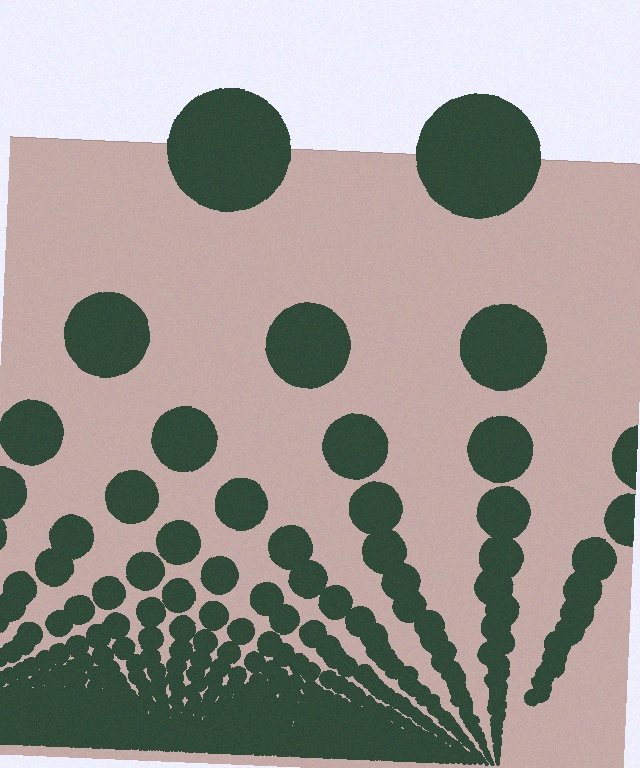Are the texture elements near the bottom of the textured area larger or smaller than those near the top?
Smaller. The gradient is inverted — elements near the bottom are smaller and denser.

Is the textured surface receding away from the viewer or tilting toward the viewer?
The surface appears to tilt toward the viewer. Texture elements get larger and sparser toward the top.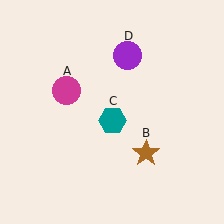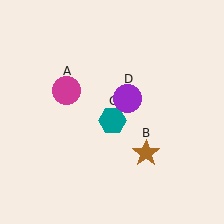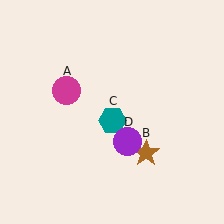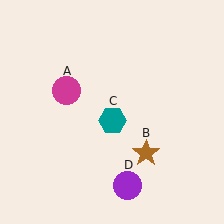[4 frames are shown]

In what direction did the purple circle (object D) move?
The purple circle (object D) moved down.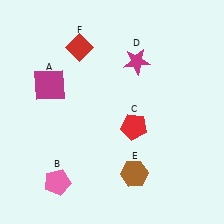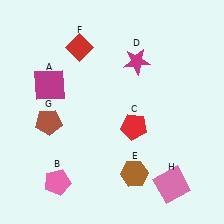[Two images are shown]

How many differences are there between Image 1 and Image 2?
There are 2 differences between the two images.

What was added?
A brown pentagon (G), a pink square (H) were added in Image 2.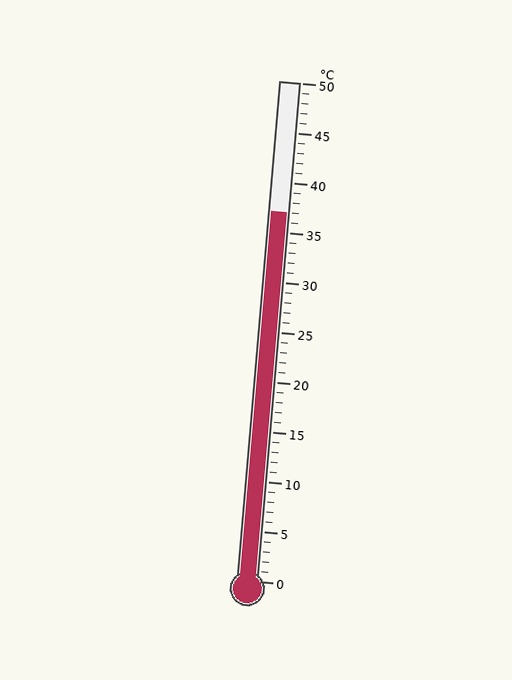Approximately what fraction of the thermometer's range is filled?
The thermometer is filled to approximately 75% of its range.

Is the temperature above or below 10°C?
The temperature is above 10°C.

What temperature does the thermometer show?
The thermometer shows approximately 37°C.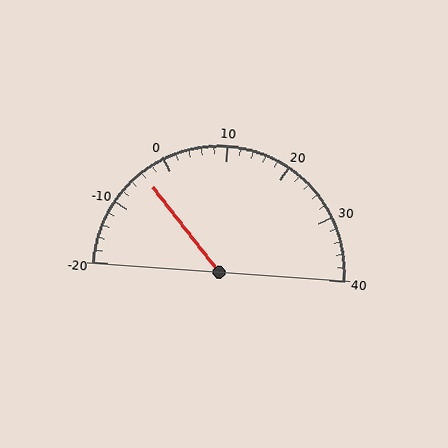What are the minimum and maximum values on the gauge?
The gauge ranges from -20 to 40.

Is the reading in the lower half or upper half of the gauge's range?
The reading is in the lower half of the range (-20 to 40).